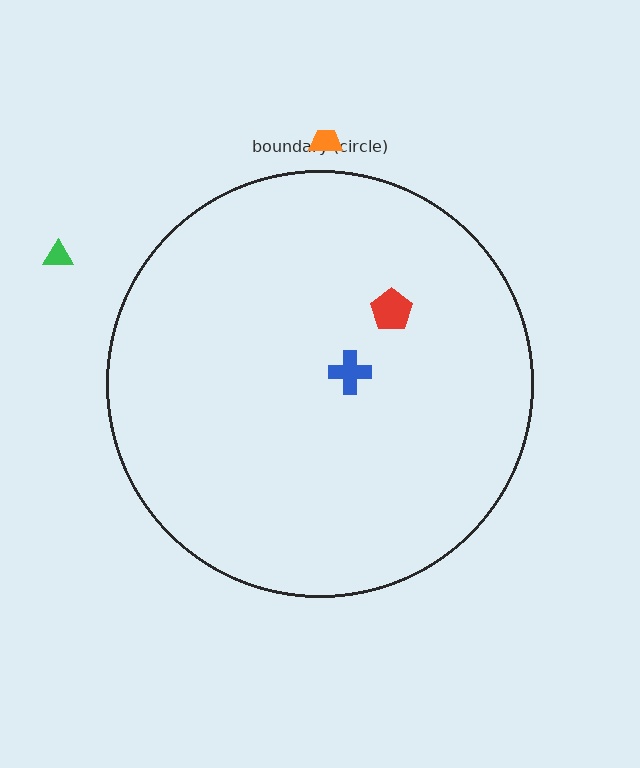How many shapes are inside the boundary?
2 inside, 2 outside.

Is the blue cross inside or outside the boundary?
Inside.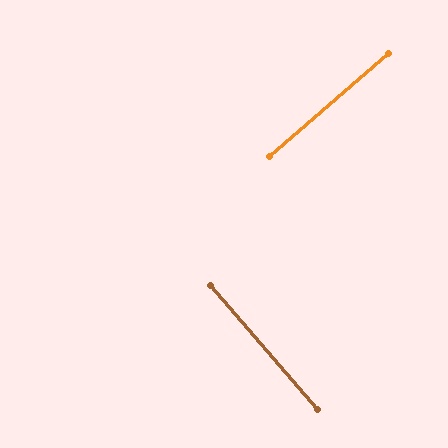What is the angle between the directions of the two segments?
Approximately 90 degrees.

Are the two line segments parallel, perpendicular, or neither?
Perpendicular — they meet at approximately 90°.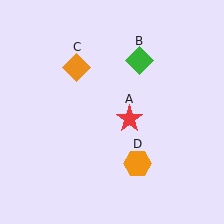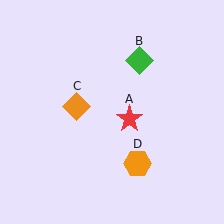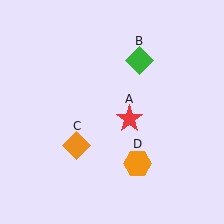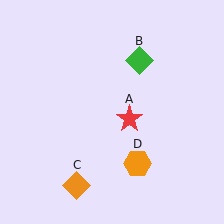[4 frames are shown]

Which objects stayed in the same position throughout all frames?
Red star (object A) and green diamond (object B) and orange hexagon (object D) remained stationary.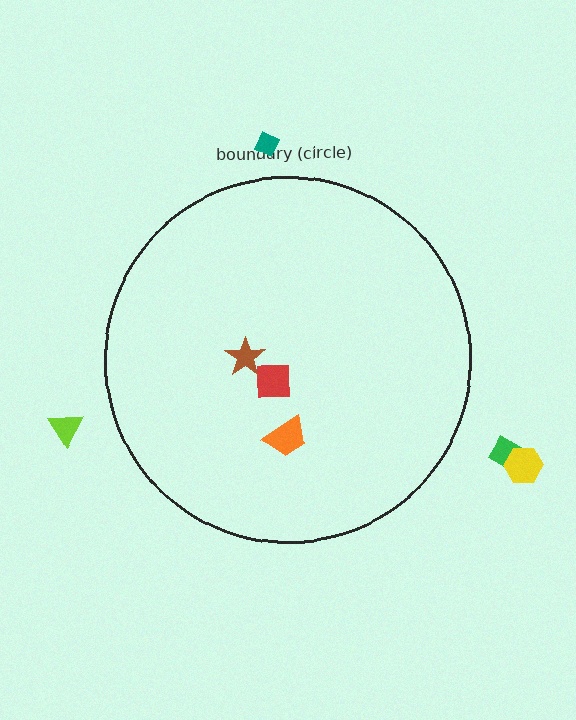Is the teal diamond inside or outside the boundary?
Outside.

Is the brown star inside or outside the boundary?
Inside.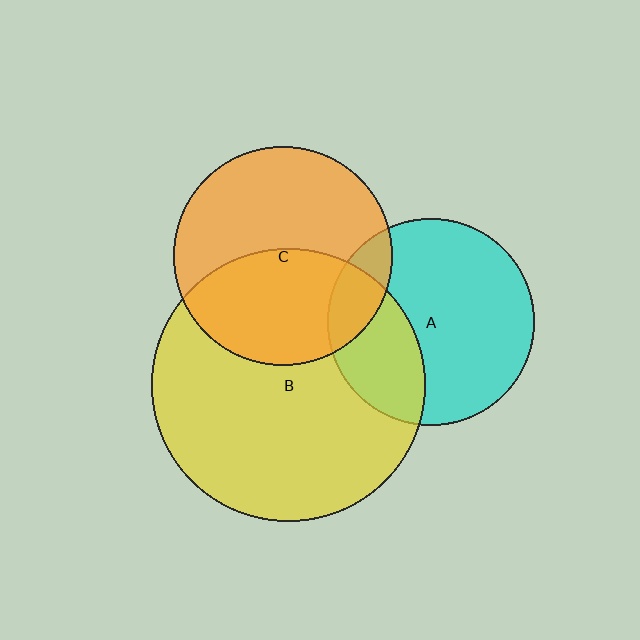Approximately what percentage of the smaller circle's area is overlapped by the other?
Approximately 30%.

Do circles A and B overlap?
Yes.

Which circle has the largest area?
Circle B (yellow).